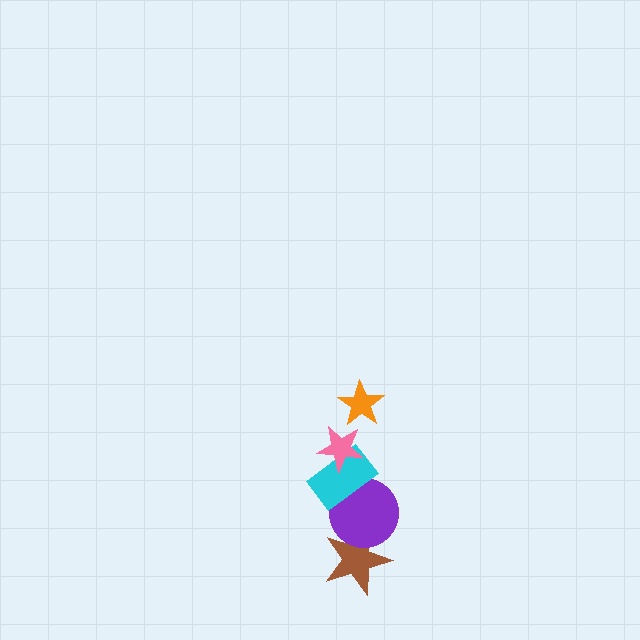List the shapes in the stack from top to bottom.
From top to bottom: the orange star, the pink star, the cyan rectangle, the purple circle, the brown star.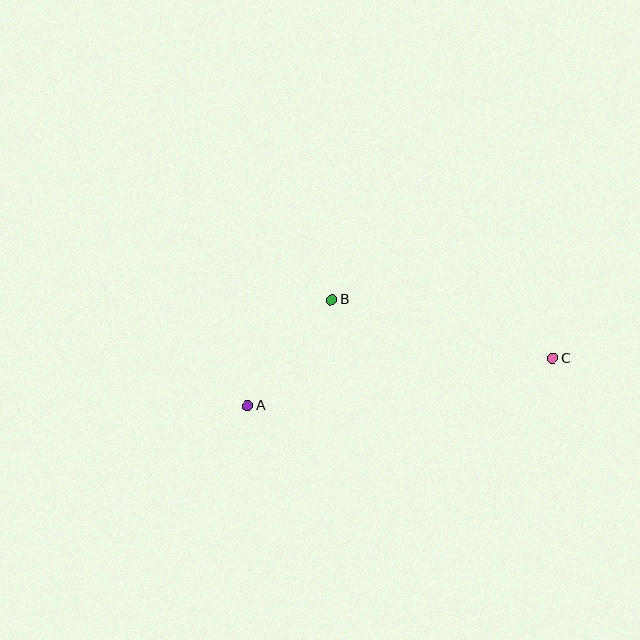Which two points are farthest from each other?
Points A and C are farthest from each other.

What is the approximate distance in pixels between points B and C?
The distance between B and C is approximately 228 pixels.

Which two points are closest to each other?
Points A and B are closest to each other.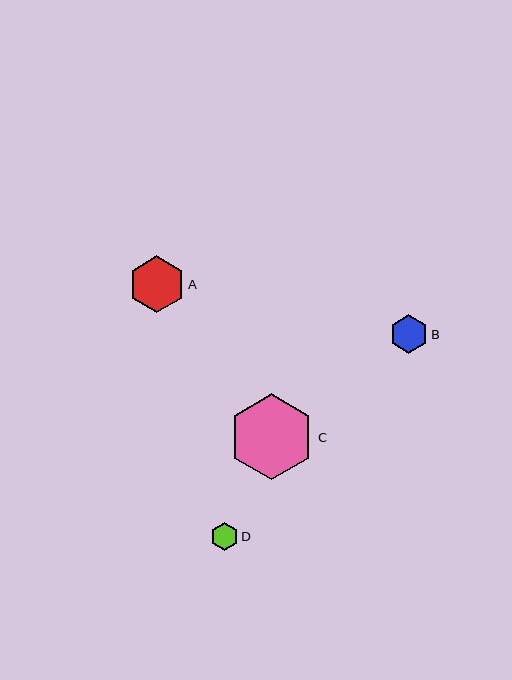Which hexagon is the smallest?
Hexagon D is the smallest with a size of approximately 28 pixels.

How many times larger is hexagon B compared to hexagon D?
Hexagon B is approximately 1.4 times the size of hexagon D.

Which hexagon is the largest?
Hexagon C is the largest with a size of approximately 86 pixels.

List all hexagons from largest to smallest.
From largest to smallest: C, A, B, D.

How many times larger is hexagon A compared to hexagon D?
Hexagon A is approximately 2.0 times the size of hexagon D.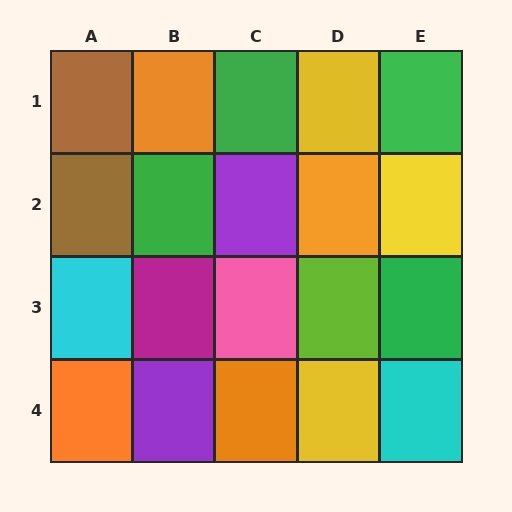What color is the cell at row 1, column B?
Orange.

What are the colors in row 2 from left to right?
Brown, green, purple, orange, yellow.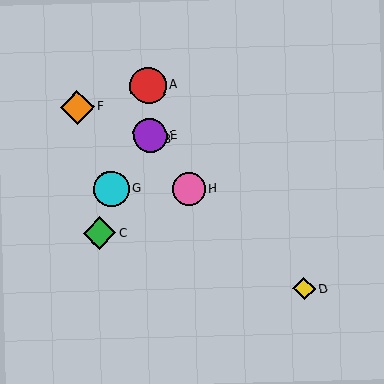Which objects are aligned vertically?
Objects A, B, E are aligned vertically.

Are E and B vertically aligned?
Yes, both are at x≈150.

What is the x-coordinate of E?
Object E is at x≈150.